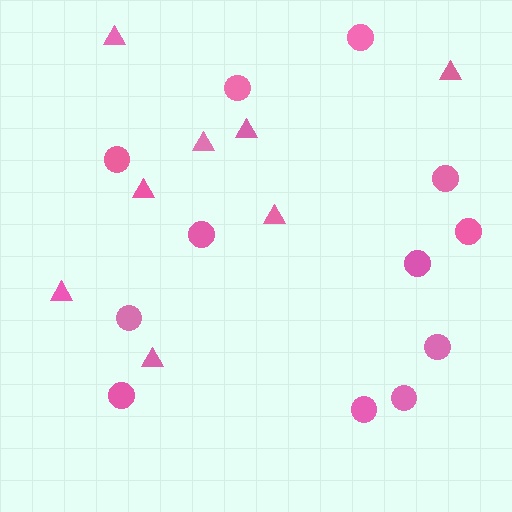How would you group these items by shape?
There are 2 groups: one group of circles (12) and one group of triangles (8).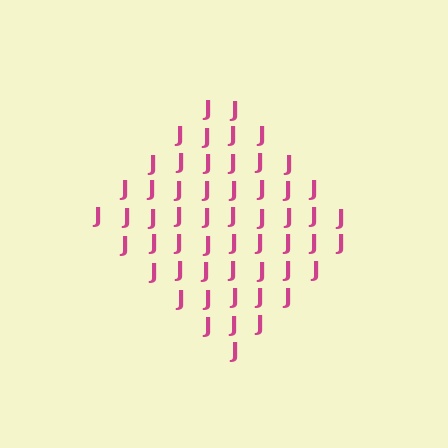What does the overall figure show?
The overall figure shows a diamond.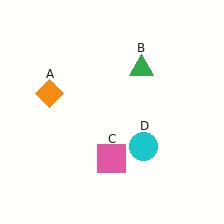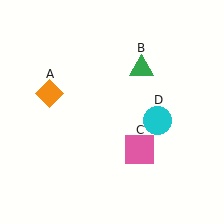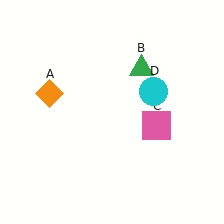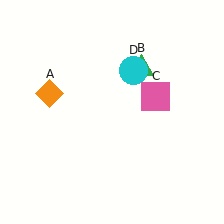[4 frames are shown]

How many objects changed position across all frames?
2 objects changed position: pink square (object C), cyan circle (object D).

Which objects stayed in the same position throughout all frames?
Orange diamond (object A) and green triangle (object B) remained stationary.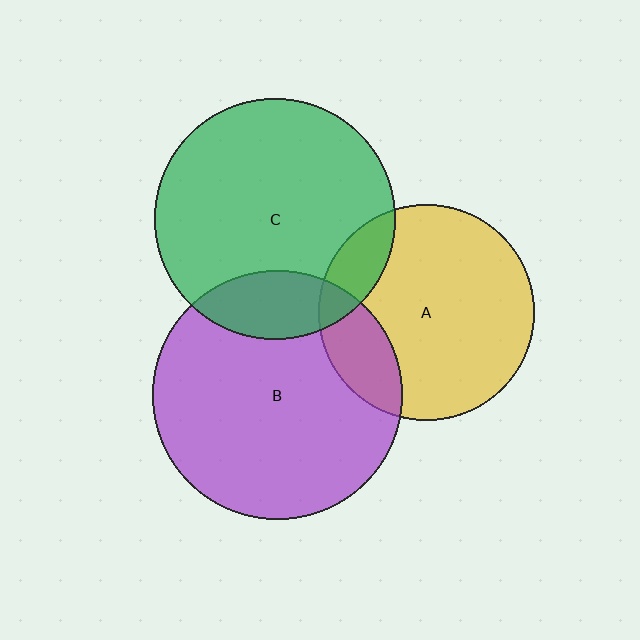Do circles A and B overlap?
Yes.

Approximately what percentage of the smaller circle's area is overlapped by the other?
Approximately 20%.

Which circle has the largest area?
Circle B (purple).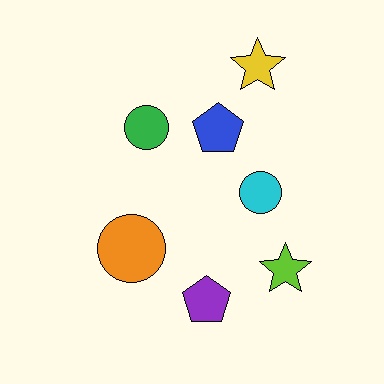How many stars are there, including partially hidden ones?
There are 2 stars.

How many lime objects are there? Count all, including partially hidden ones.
There is 1 lime object.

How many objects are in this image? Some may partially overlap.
There are 7 objects.